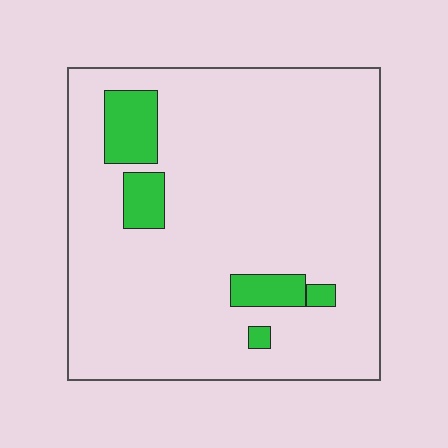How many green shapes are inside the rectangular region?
5.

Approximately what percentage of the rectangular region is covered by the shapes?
Approximately 10%.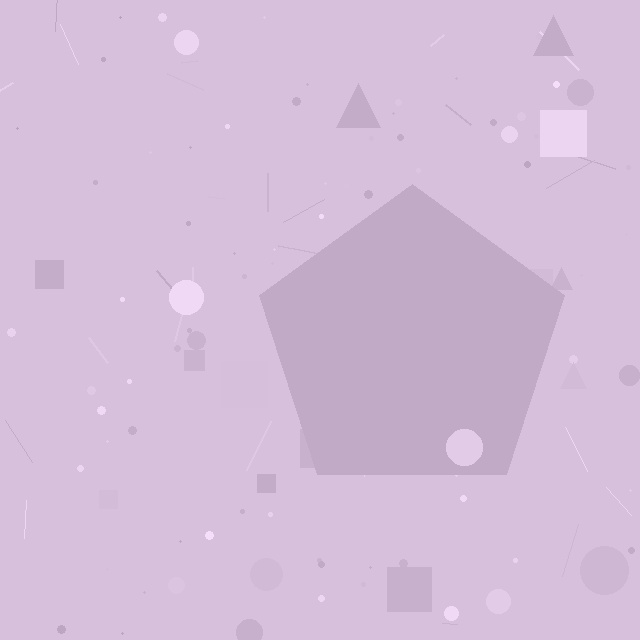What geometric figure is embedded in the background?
A pentagon is embedded in the background.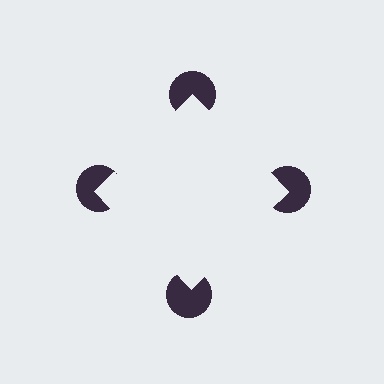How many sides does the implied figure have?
4 sides.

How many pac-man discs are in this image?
There are 4 — one at each vertex of the illusory square.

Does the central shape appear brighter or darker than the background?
It typically appears slightly brighter than the background, even though no actual brightness change is drawn.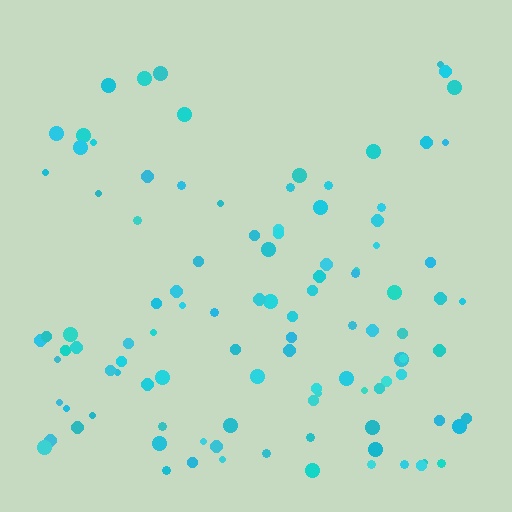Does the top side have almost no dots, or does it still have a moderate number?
Still a moderate number, just noticeably fewer than the bottom.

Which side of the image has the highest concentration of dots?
The bottom.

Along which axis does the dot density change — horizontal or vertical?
Vertical.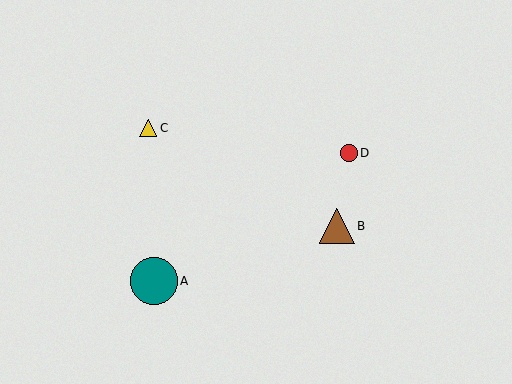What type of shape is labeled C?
Shape C is a yellow triangle.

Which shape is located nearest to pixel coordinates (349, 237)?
The brown triangle (labeled B) at (337, 226) is nearest to that location.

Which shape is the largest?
The teal circle (labeled A) is the largest.